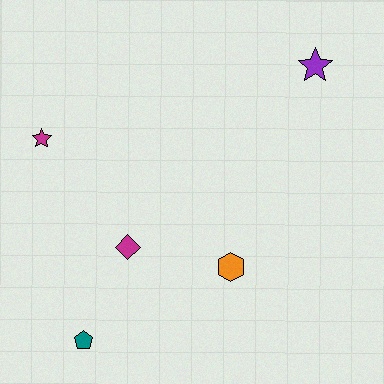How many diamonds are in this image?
There is 1 diamond.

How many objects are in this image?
There are 5 objects.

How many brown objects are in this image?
There are no brown objects.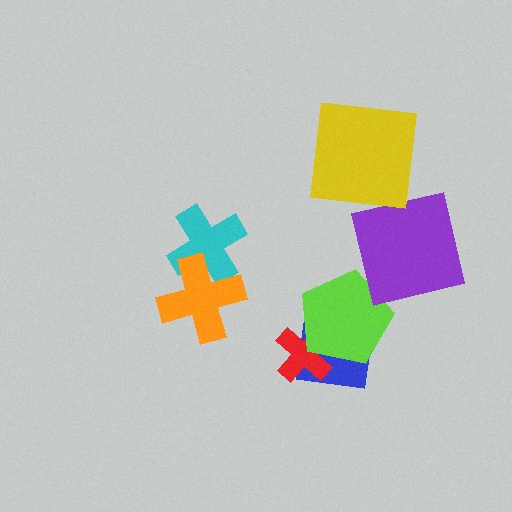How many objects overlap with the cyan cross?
1 object overlaps with the cyan cross.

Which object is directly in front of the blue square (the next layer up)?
The red cross is directly in front of the blue square.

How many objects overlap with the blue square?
2 objects overlap with the blue square.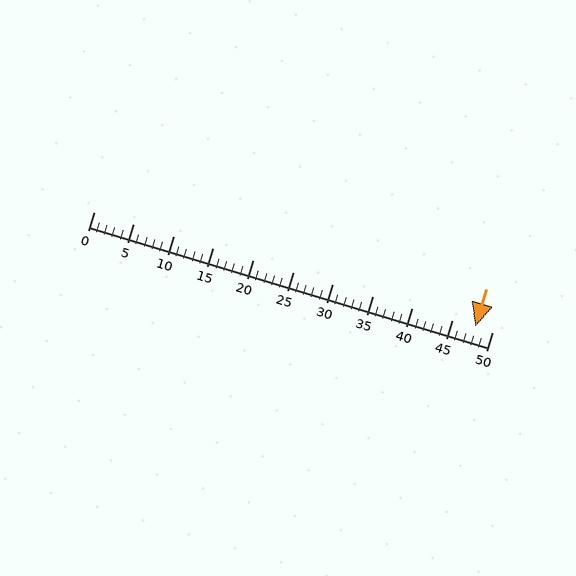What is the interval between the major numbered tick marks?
The major tick marks are spaced 5 units apart.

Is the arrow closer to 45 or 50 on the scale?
The arrow is closer to 50.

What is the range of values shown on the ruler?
The ruler shows values from 0 to 50.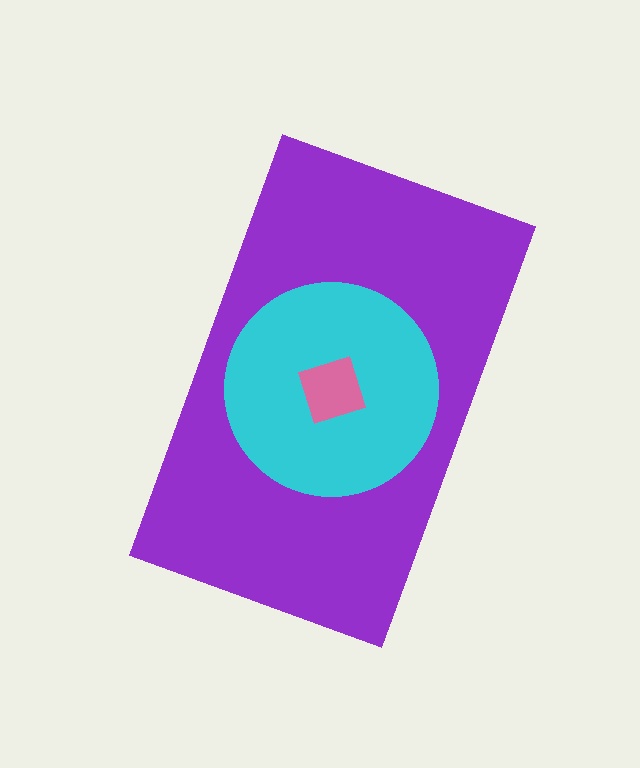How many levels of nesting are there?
3.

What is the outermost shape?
The purple rectangle.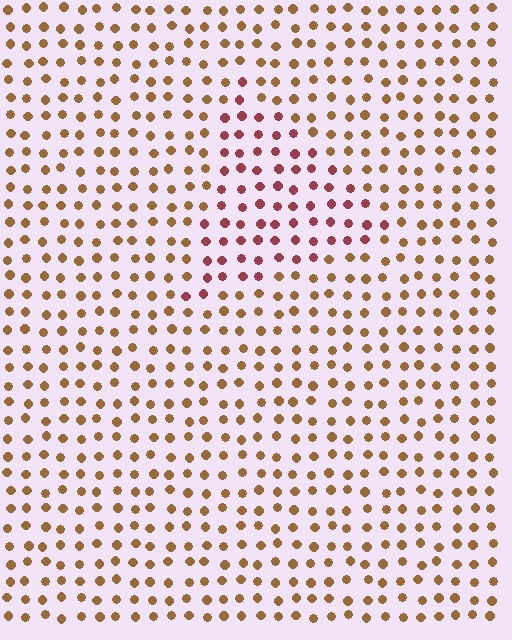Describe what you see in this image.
The image is filled with small brown elements in a uniform arrangement. A triangle-shaped region is visible where the elements are tinted to a slightly different hue, forming a subtle color boundary.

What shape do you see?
I see a triangle.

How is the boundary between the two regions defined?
The boundary is defined purely by a slight shift in hue (about 42 degrees). Spacing, size, and orientation are identical on both sides.